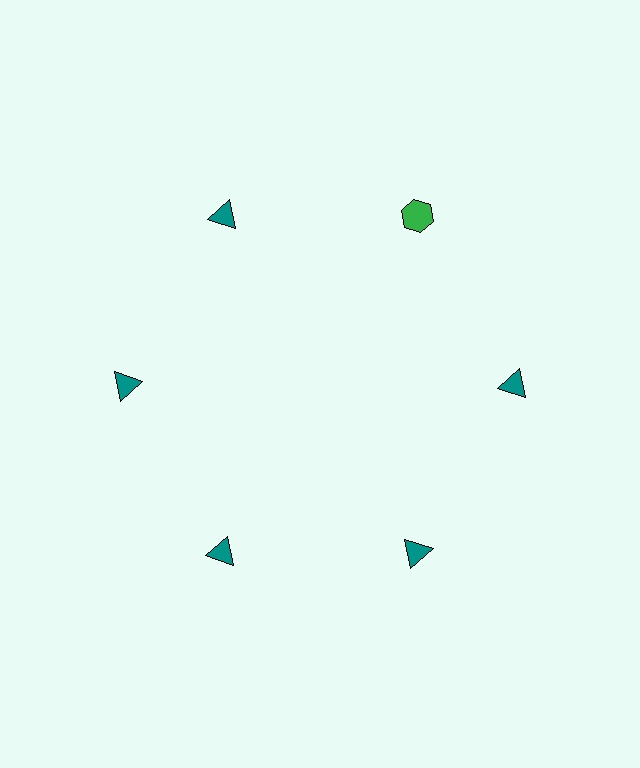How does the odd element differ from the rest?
It differs in both color (green instead of teal) and shape (hexagon instead of triangle).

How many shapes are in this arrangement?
There are 6 shapes arranged in a ring pattern.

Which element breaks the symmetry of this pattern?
The green hexagon at roughly the 1 o'clock position breaks the symmetry. All other shapes are teal triangles.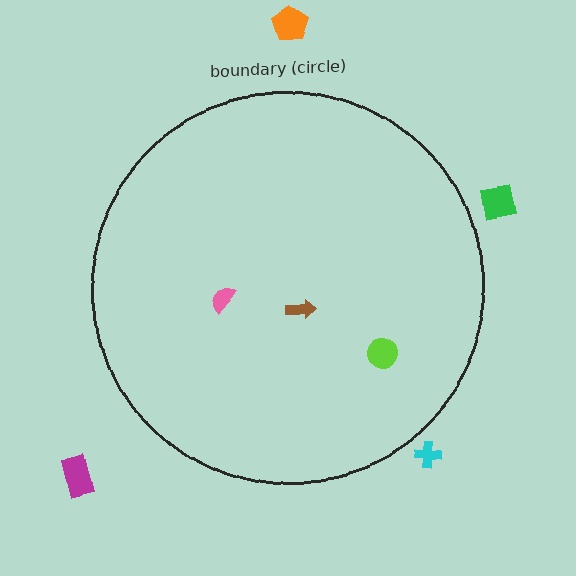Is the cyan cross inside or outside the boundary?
Outside.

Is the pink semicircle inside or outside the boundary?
Inside.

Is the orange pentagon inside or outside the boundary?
Outside.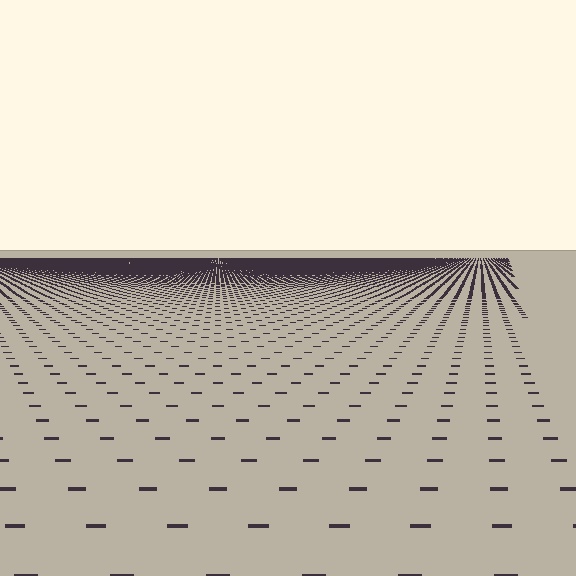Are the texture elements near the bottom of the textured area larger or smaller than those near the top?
Larger. Near the bottom, elements are closer to the viewer and appear at a bigger on-screen size.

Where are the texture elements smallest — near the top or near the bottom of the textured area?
Near the top.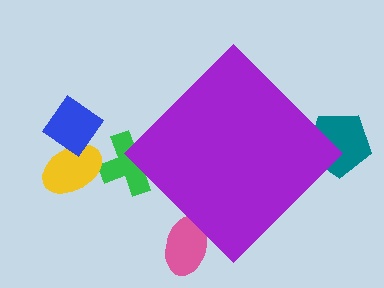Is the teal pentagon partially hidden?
Yes, the teal pentagon is partially hidden behind the purple diamond.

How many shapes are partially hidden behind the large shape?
3 shapes are partially hidden.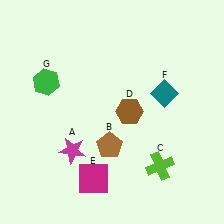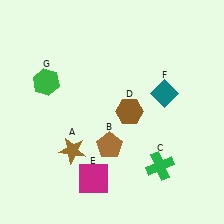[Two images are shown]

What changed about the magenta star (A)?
In Image 1, A is magenta. In Image 2, it changed to brown.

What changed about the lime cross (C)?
In Image 1, C is lime. In Image 2, it changed to green.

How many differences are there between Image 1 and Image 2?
There are 2 differences between the two images.